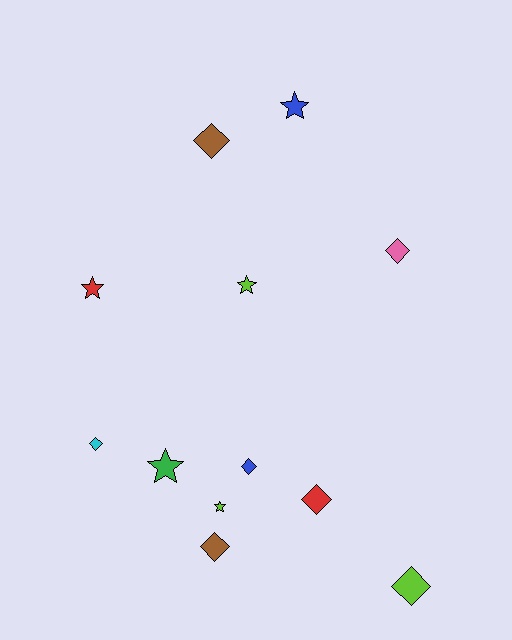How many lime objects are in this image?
There are 3 lime objects.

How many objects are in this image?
There are 12 objects.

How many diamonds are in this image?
There are 7 diamonds.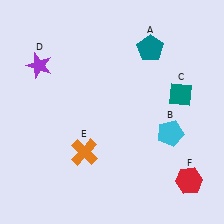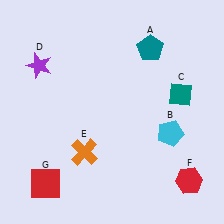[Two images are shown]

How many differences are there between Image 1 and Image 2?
There is 1 difference between the two images.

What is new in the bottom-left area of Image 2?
A red square (G) was added in the bottom-left area of Image 2.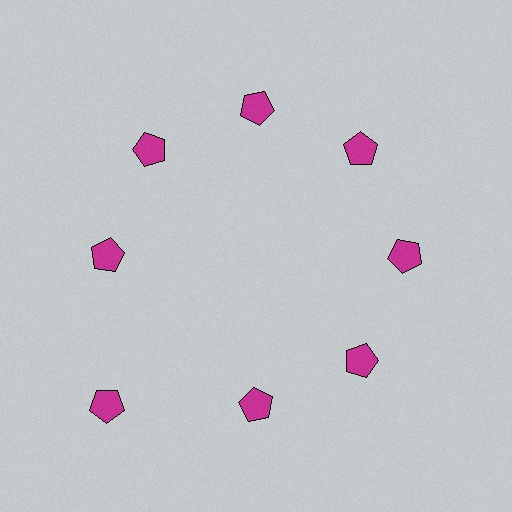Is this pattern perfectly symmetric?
No. The 8 magenta pentagons are arranged in a ring, but one element near the 8 o'clock position is pushed outward from the center, breaking the 8-fold rotational symmetry.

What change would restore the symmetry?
The symmetry would be restored by moving it inward, back onto the ring so that all 8 pentagons sit at equal angles and equal distance from the center.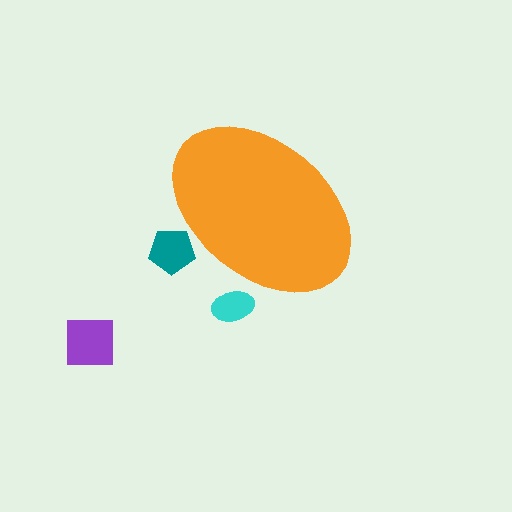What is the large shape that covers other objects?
An orange ellipse.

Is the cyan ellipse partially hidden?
Yes, the cyan ellipse is partially hidden behind the orange ellipse.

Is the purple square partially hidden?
No, the purple square is fully visible.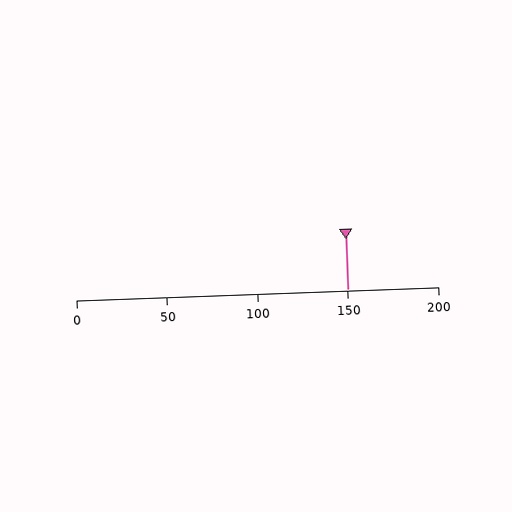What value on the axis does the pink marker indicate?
The marker indicates approximately 150.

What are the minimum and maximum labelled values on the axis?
The axis runs from 0 to 200.